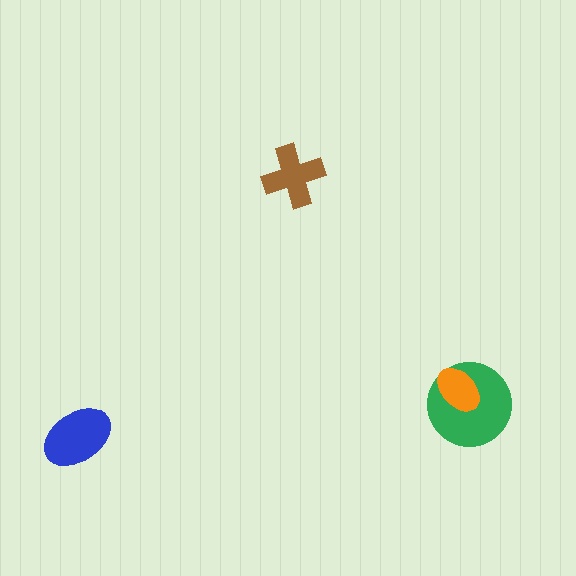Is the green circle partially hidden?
Yes, it is partially covered by another shape.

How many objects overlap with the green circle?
1 object overlaps with the green circle.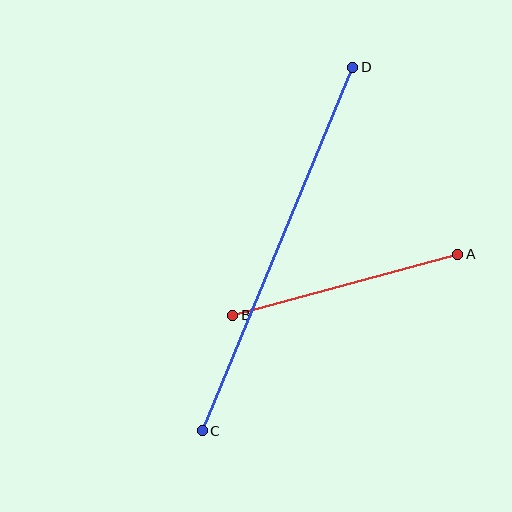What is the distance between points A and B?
The distance is approximately 233 pixels.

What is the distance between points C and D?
The distance is approximately 394 pixels.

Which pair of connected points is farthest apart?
Points C and D are farthest apart.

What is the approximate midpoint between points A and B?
The midpoint is at approximately (345, 285) pixels.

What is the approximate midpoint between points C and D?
The midpoint is at approximately (278, 249) pixels.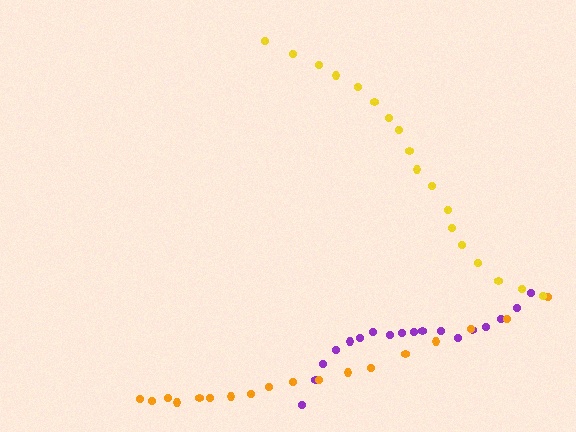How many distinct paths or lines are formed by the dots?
There are 3 distinct paths.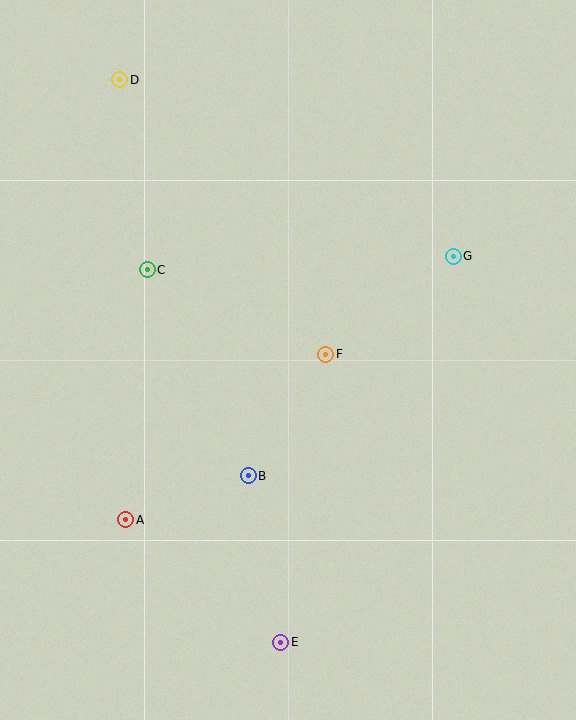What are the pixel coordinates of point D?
Point D is at (120, 80).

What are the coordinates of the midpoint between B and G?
The midpoint between B and G is at (351, 366).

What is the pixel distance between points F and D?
The distance between F and D is 343 pixels.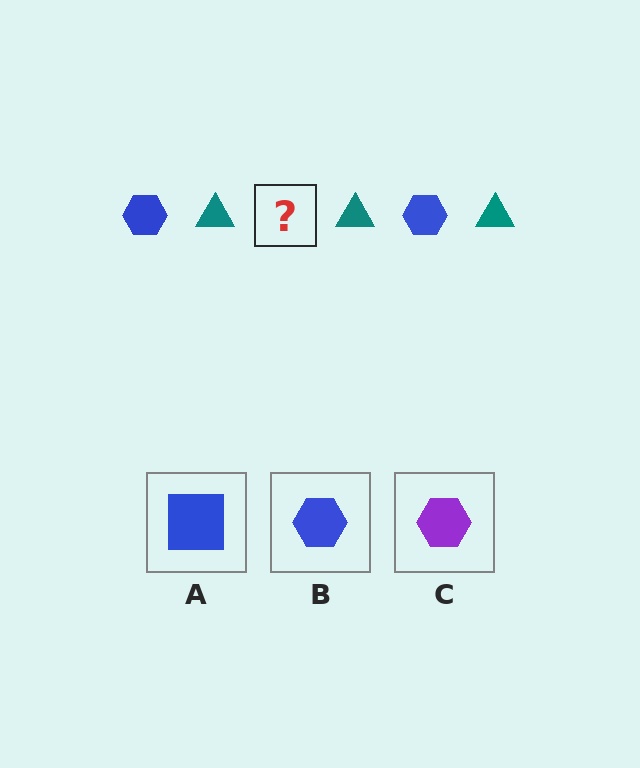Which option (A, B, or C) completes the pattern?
B.